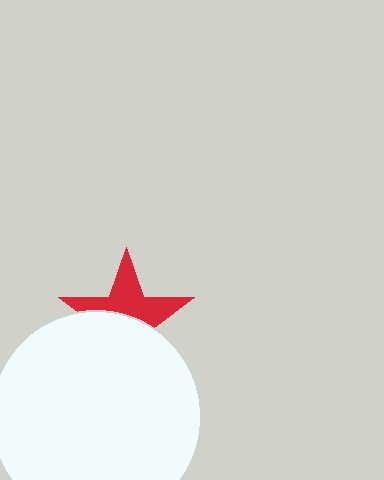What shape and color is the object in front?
The object in front is a white circle.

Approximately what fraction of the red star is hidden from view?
Roughly 51% of the red star is hidden behind the white circle.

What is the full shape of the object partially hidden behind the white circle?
The partially hidden object is a red star.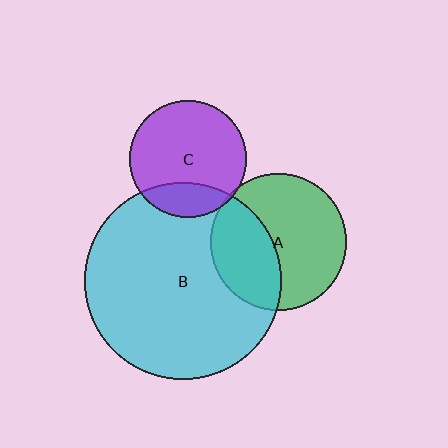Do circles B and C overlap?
Yes.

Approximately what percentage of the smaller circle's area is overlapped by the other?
Approximately 20%.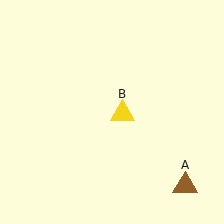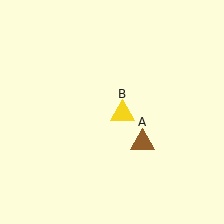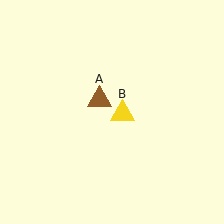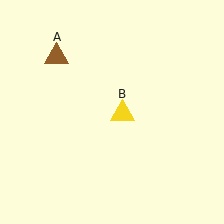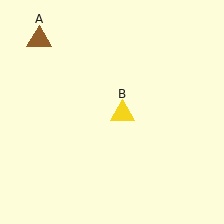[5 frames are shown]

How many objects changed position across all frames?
1 object changed position: brown triangle (object A).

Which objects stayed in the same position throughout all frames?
Yellow triangle (object B) remained stationary.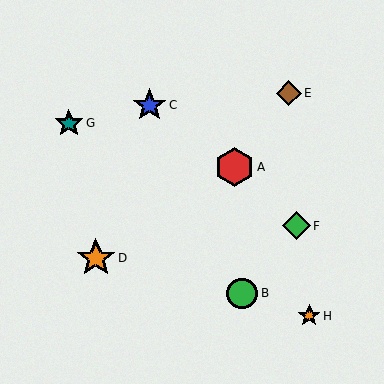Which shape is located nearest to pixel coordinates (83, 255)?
The orange star (labeled D) at (96, 258) is nearest to that location.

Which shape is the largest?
The red hexagon (labeled A) is the largest.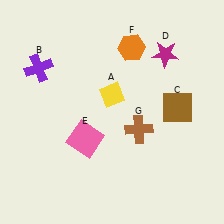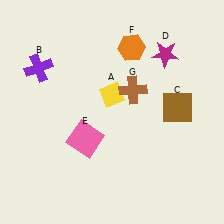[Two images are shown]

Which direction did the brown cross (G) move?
The brown cross (G) moved up.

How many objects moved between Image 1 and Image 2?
1 object moved between the two images.